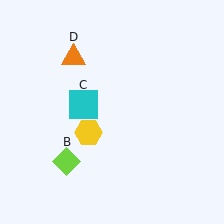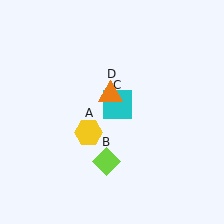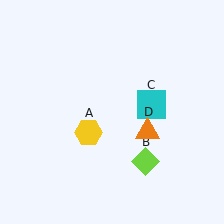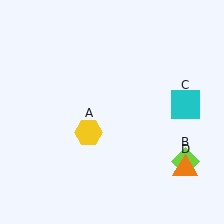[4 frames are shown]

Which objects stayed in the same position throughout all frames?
Yellow hexagon (object A) remained stationary.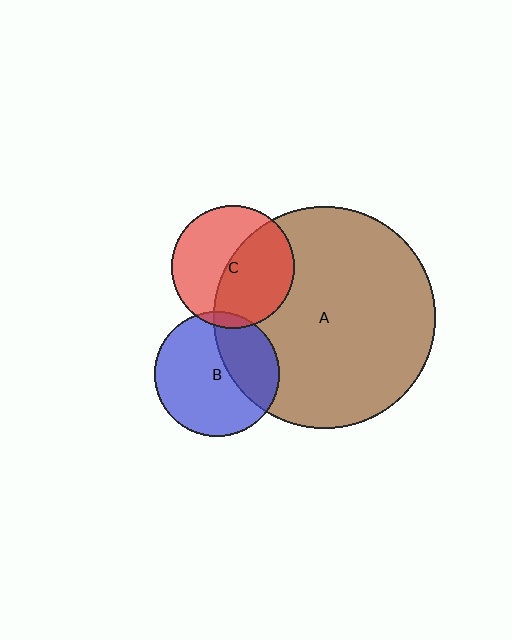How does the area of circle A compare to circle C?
Approximately 3.3 times.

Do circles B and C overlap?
Yes.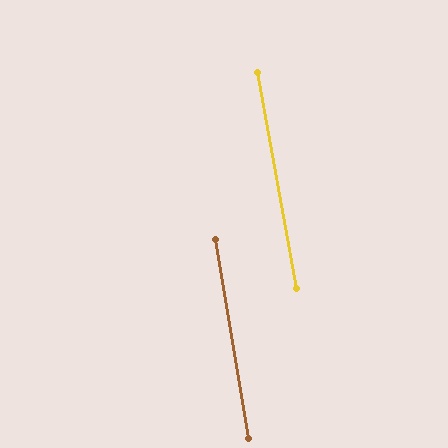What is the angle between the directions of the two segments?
Approximately 1 degree.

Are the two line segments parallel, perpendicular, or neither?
Parallel — their directions differ by only 0.8°.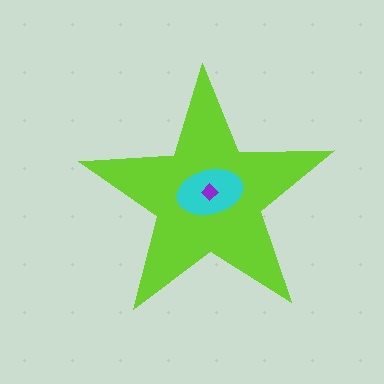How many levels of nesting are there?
3.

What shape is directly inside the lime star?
The cyan ellipse.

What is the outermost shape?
The lime star.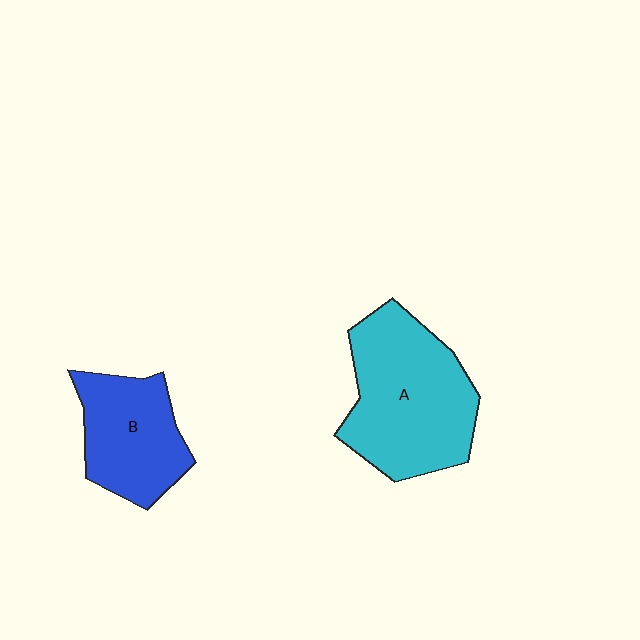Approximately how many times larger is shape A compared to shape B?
Approximately 1.5 times.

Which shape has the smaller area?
Shape B (blue).